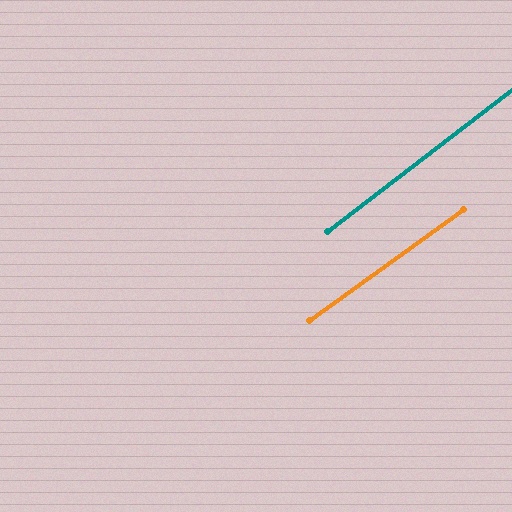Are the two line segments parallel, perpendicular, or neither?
Parallel — their directions differ by only 1.9°.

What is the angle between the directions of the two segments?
Approximately 2 degrees.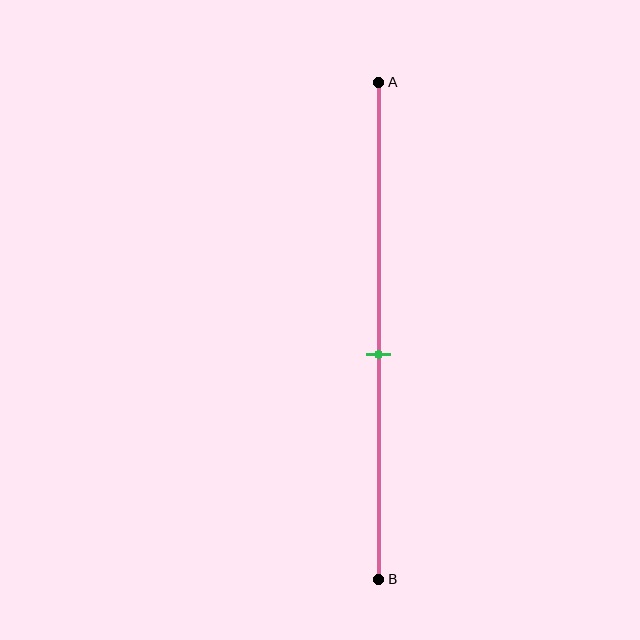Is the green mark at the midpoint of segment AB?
No, the mark is at about 55% from A, not at the 50% midpoint.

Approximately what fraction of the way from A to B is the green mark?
The green mark is approximately 55% of the way from A to B.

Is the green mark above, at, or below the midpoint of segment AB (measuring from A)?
The green mark is below the midpoint of segment AB.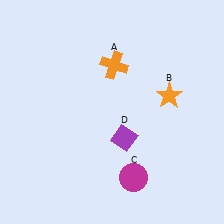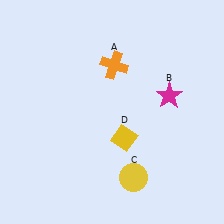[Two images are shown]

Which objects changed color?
B changed from orange to magenta. C changed from magenta to yellow. D changed from purple to yellow.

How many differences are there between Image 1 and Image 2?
There are 3 differences between the two images.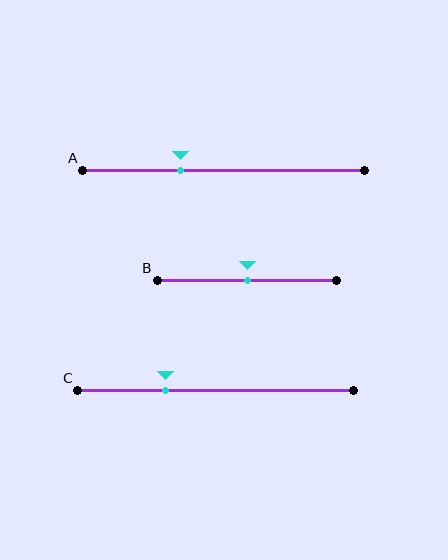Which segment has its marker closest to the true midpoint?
Segment B has its marker closest to the true midpoint.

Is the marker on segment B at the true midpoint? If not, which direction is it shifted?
Yes, the marker on segment B is at the true midpoint.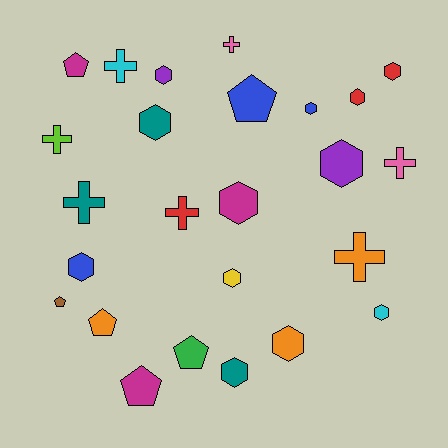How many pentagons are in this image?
There are 6 pentagons.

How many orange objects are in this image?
There are 3 orange objects.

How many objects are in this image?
There are 25 objects.